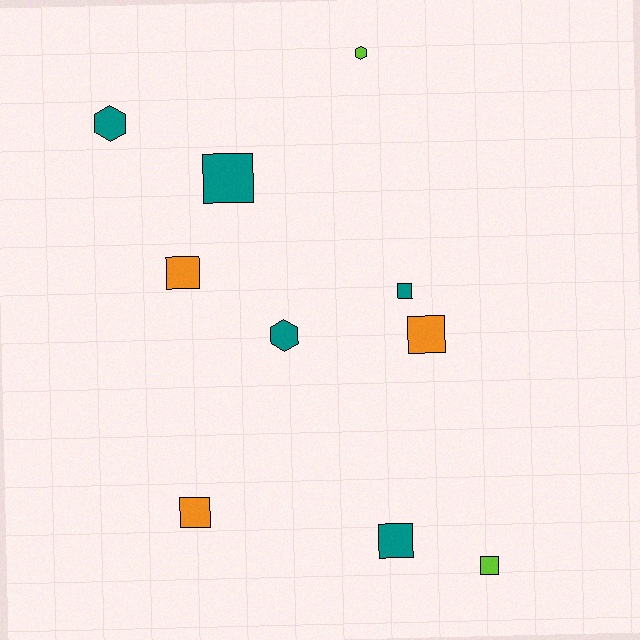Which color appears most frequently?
Teal, with 5 objects.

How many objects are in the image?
There are 10 objects.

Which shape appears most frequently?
Square, with 7 objects.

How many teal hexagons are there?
There are 2 teal hexagons.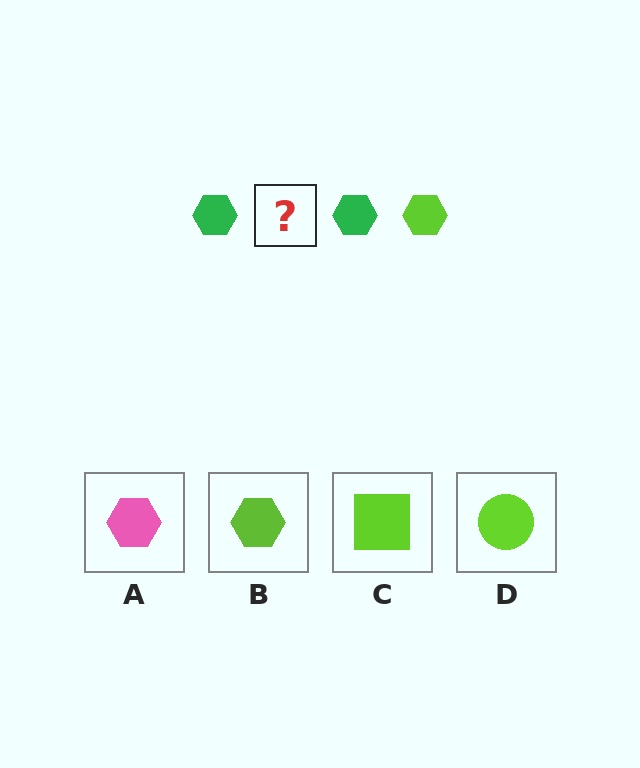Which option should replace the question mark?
Option B.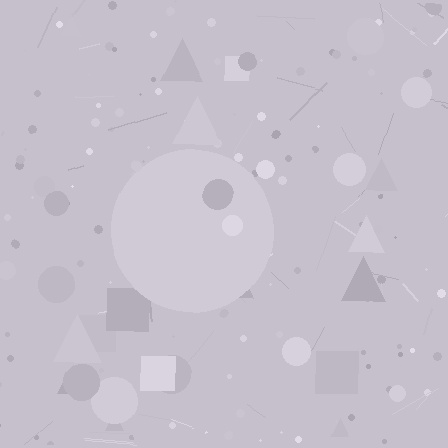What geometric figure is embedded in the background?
A circle is embedded in the background.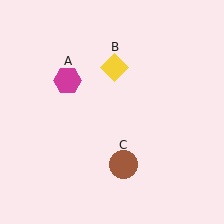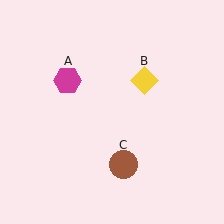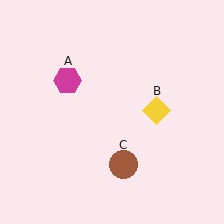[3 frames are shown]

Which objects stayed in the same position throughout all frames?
Magenta hexagon (object A) and brown circle (object C) remained stationary.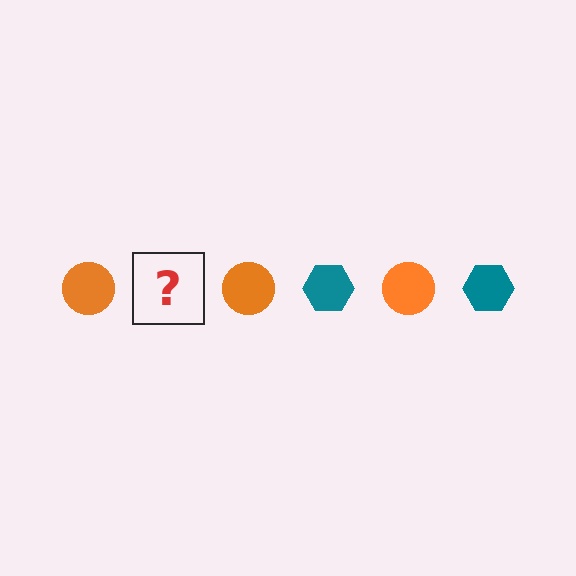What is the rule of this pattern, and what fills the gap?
The rule is that the pattern alternates between orange circle and teal hexagon. The gap should be filled with a teal hexagon.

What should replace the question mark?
The question mark should be replaced with a teal hexagon.